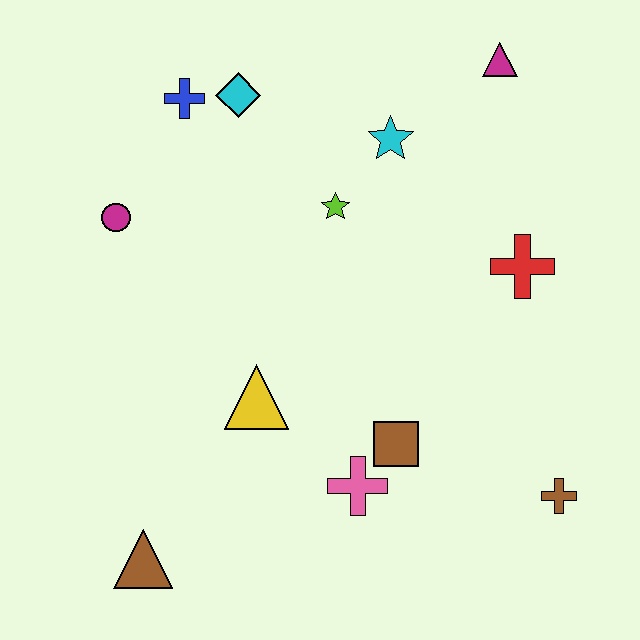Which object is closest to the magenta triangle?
The cyan star is closest to the magenta triangle.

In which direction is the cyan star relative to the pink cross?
The cyan star is above the pink cross.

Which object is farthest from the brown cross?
The blue cross is farthest from the brown cross.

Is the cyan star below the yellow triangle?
No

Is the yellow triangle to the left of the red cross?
Yes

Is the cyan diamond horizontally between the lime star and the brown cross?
No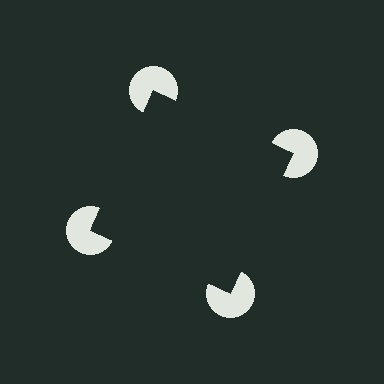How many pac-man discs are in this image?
There are 4 — one at each vertex of the illusory square.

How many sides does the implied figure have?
4 sides.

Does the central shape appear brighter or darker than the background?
It typically appears slightly darker than the background, even though no actual brightness change is drawn.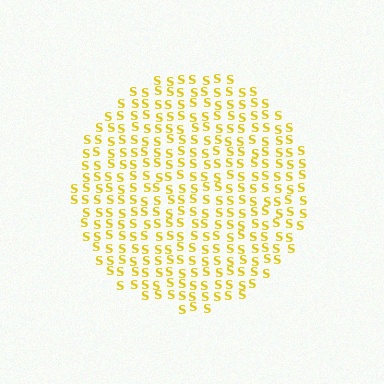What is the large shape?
The large shape is a circle.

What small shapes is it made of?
It is made of small letter S's.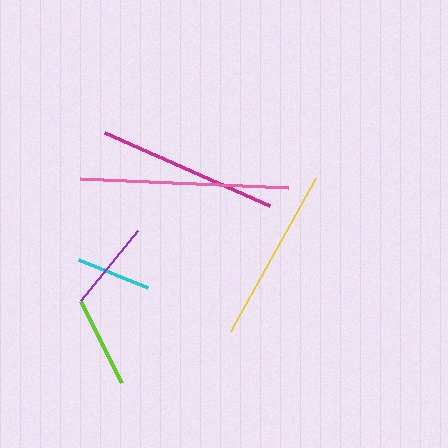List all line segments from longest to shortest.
From longest to shortest: pink, magenta, yellow, lime, purple, cyan.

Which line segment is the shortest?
The cyan line is the shortest at approximately 75 pixels.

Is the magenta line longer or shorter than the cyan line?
The magenta line is longer than the cyan line.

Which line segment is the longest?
The pink line is the longest at approximately 208 pixels.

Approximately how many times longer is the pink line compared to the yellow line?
The pink line is approximately 1.2 times the length of the yellow line.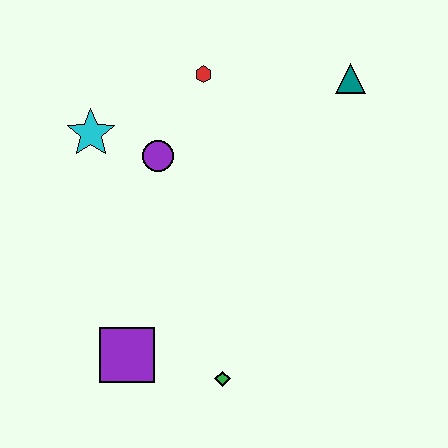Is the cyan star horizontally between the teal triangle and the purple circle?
No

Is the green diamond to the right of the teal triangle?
No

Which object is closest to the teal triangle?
The red hexagon is closest to the teal triangle.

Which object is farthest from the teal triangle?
The purple square is farthest from the teal triangle.